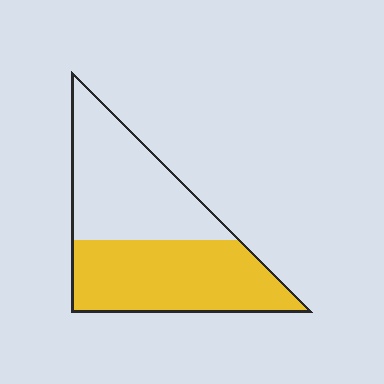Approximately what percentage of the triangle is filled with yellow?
Approximately 50%.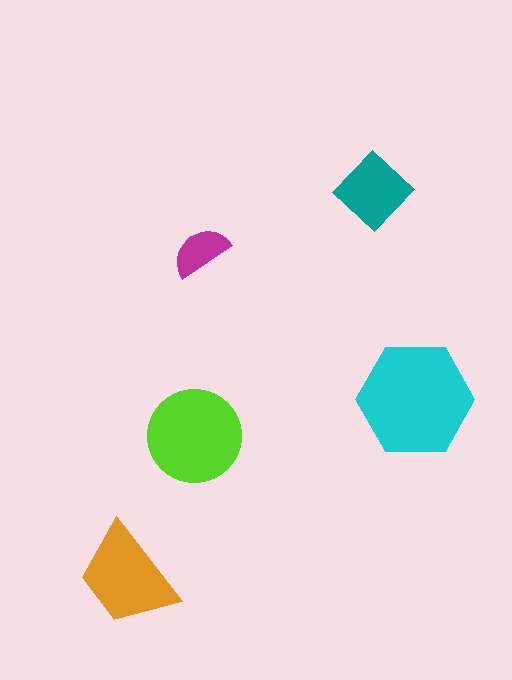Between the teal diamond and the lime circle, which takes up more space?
The lime circle.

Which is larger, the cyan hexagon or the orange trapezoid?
The cyan hexagon.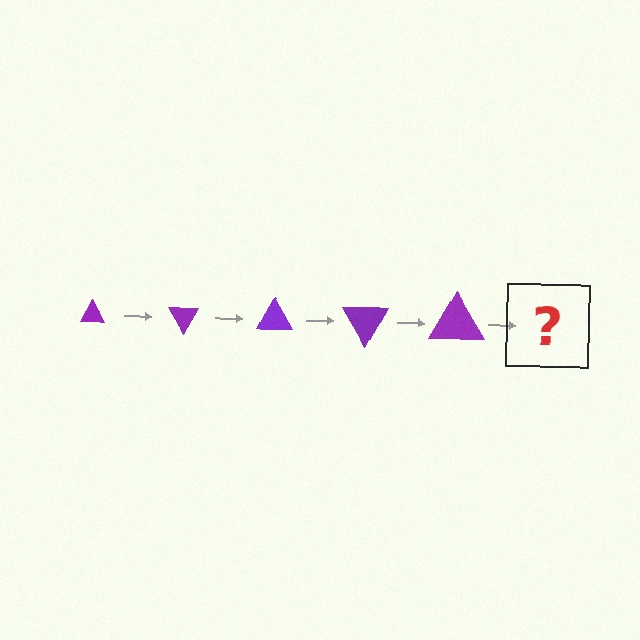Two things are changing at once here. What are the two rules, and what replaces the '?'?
The two rules are that the triangle grows larger each step and it rotates 60 degrees each step. The '?' should be a triangle, larger than the previous one and rotated 300 degrees from the start.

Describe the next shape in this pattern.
It should be a triangle, larger than the previous one and rotated 300 degrees from the start.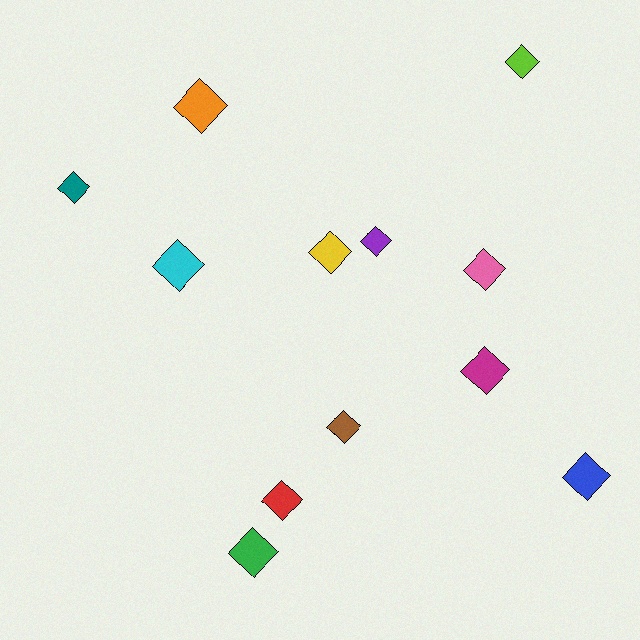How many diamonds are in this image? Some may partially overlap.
There are 12 diamonds.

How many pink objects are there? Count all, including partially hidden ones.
There is 1 pink object.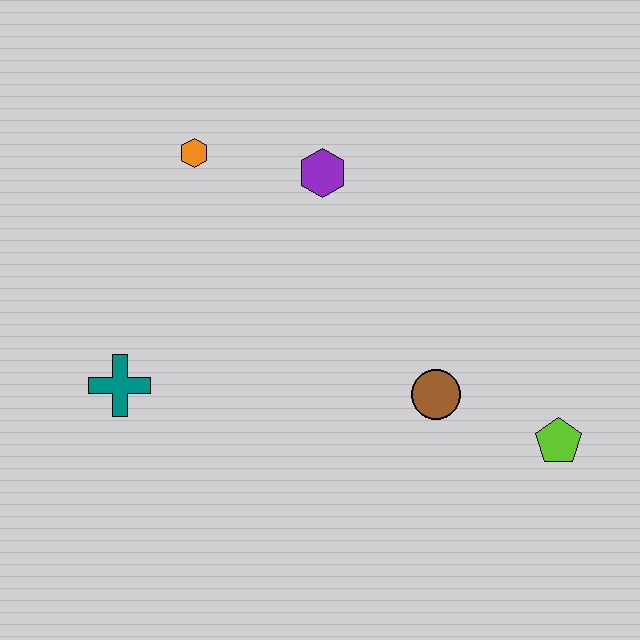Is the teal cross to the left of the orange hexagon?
Yes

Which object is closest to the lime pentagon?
The brown circle is closest to the lime pentagon.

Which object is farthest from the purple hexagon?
The lime pentagon is farthest from the purple hexagon.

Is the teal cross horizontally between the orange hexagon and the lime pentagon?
No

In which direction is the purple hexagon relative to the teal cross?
The purple hexagon is above the teal cross.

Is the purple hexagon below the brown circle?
No